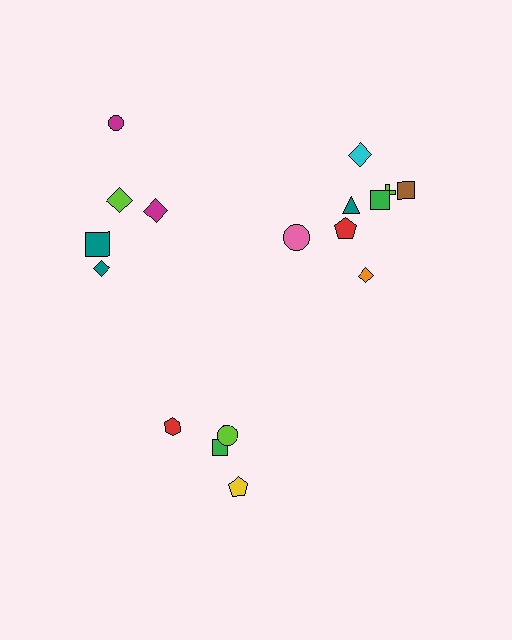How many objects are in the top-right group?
There are 8 objects.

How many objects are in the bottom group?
There are 4 objects.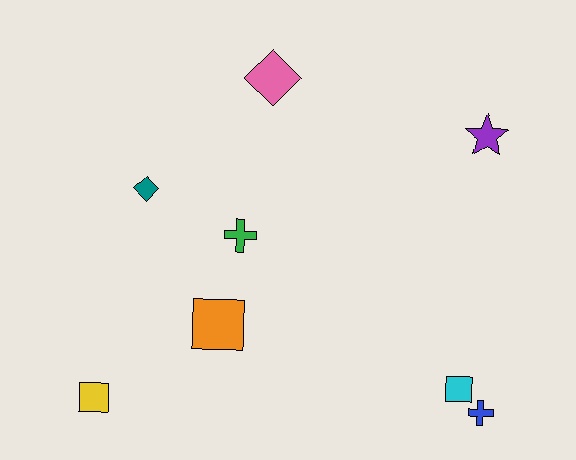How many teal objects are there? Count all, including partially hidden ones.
There is 1 teal object.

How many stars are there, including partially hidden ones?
There is 1 star.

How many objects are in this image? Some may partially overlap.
There are 8 objects.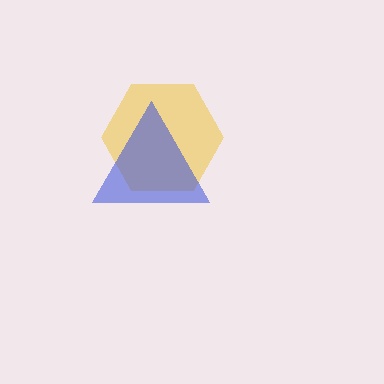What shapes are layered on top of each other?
The layered shapes are: a yellow hexagon, a blue triangle.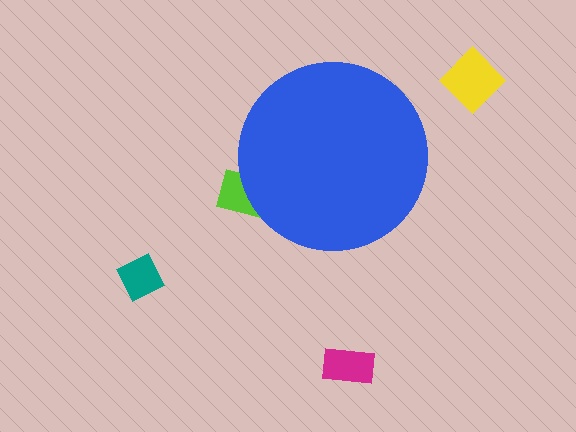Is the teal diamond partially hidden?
No, the teal diamond is fully visible.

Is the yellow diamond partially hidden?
No, the yellow diamond is fully visible.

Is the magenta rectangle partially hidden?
No, the magenta rectangle is fully visible.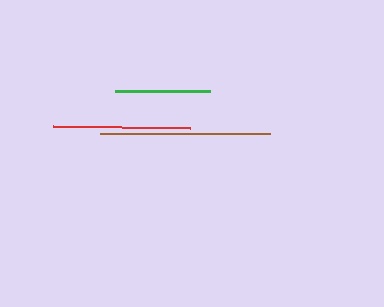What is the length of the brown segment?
The brown segment is approximately 170 pixels long.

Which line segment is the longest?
The brown line is the longest at approximately 170 pixels.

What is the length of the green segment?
The green segment is approximately 95 pixels long.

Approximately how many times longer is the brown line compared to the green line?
The brown line is approximately 1.8 times the length of the green line.